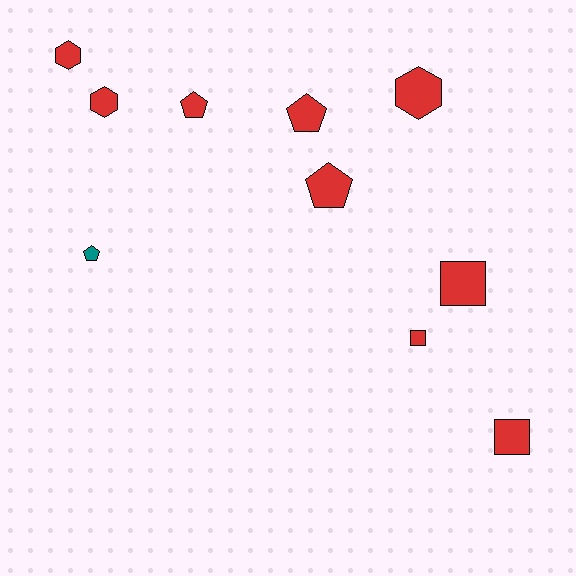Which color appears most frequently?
Red, with 9 objects.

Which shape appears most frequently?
Pentagon, with 4 objects.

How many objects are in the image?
There are 10 objects.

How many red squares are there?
There are 3 red squares.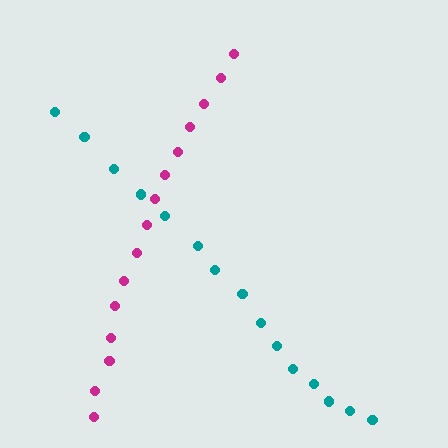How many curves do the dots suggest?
There are 2 distinct paths.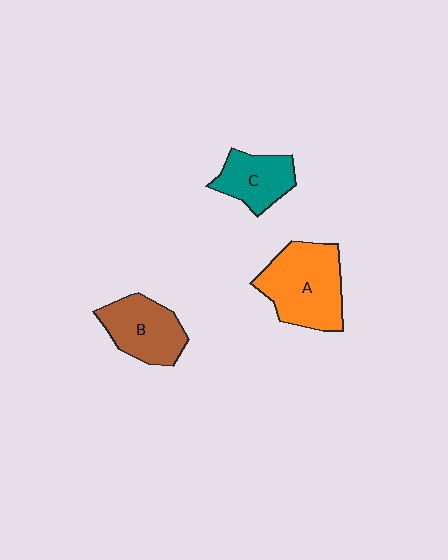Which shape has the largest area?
Shape A (orange).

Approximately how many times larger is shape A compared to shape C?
Approximately 1.7 times.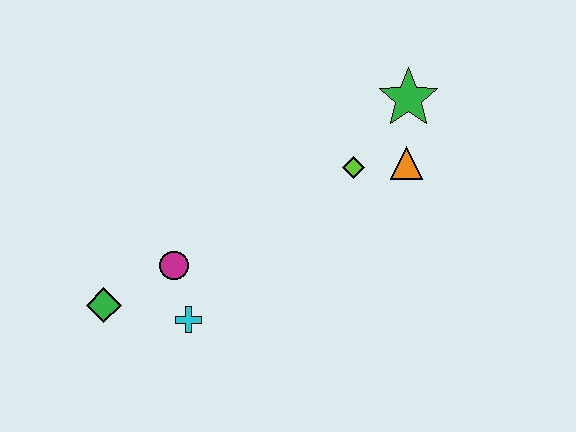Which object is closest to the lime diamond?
The orange triangle is closest to the lime diamond.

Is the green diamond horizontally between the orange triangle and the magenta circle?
No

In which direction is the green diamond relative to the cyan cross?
The green diamond is to the left of the cyan cross.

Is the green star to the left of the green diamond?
No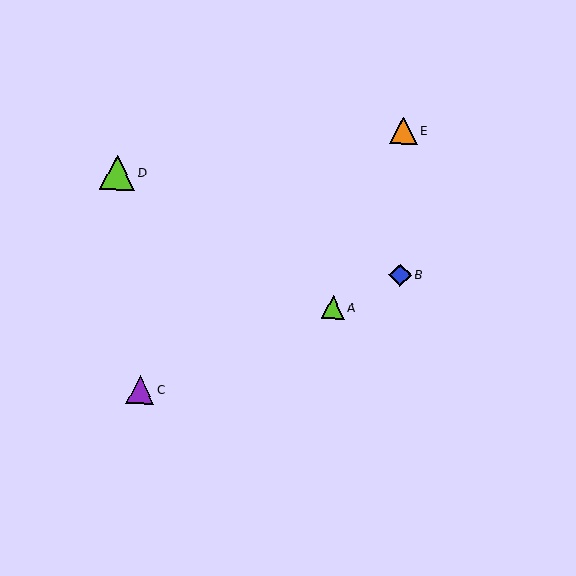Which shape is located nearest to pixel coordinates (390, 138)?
The orange triangle (labeled E) at (404, 131) is nearest to that location.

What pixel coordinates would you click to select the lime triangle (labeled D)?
Click at (117, 172) to select the lime triangle D.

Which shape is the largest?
The lime triangle (labeled D) is the largest.